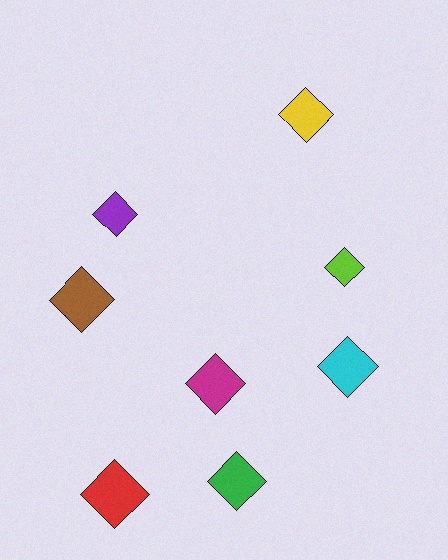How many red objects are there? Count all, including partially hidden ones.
There is 1 red object.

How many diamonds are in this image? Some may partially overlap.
There are 8 diamonds.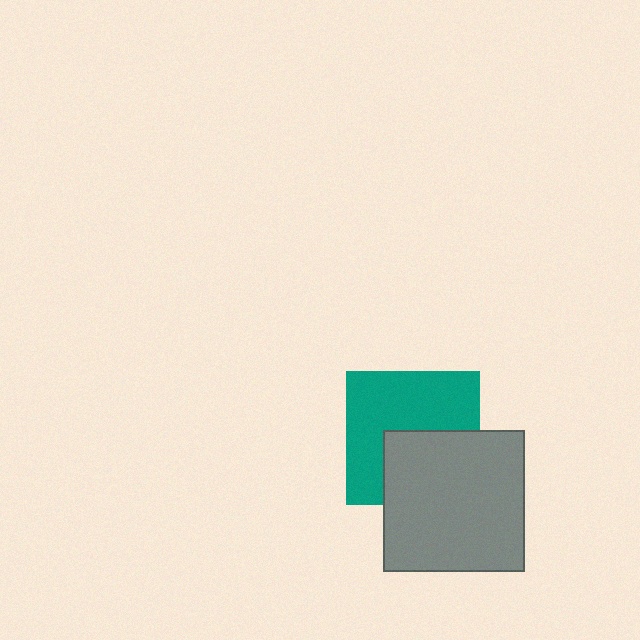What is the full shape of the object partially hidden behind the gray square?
The partially hidden object is a teal square.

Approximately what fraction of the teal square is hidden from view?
Roughly 41% of the teal square is hidden behind the gray square.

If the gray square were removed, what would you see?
You would see the complete teal square.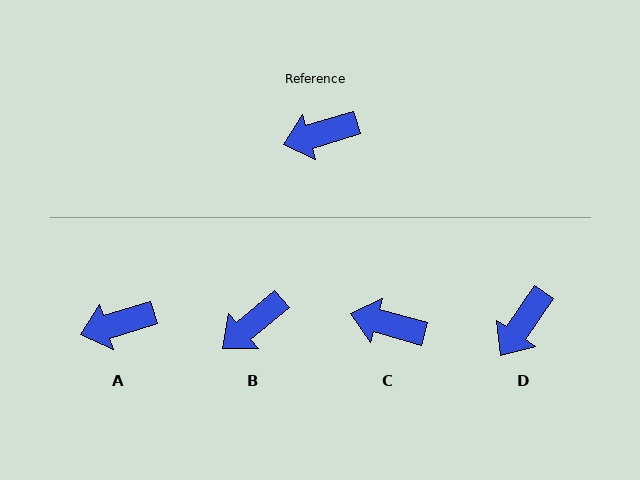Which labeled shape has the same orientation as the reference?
A.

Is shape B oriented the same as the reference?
No, it is off by about 22 degrees.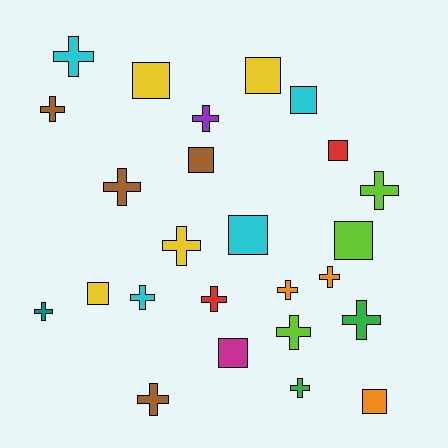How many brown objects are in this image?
There are 4 brown objects.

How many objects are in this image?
There are 25 objects.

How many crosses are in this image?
There are 15 crosses.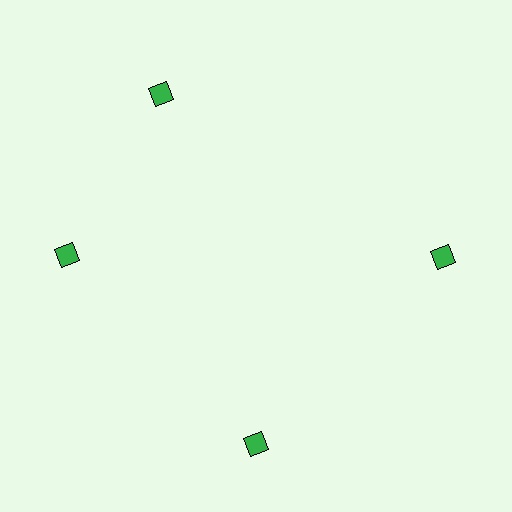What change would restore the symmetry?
The symmetry would be restored by rotating it back into even spacing with its neighbors so that all 4 diamonds sit at equal angles and equal distance from the center.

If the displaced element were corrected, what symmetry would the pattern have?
It would have 4-fold rotational symmetry — the pattern would map onto itself every 90 degrees.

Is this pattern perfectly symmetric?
No. The 4 green diamonds are arranged in a ring, but one element near the 12 o'clock position is rotated out of alignment along the ring, breaking the 4-fold rotational symmetry.